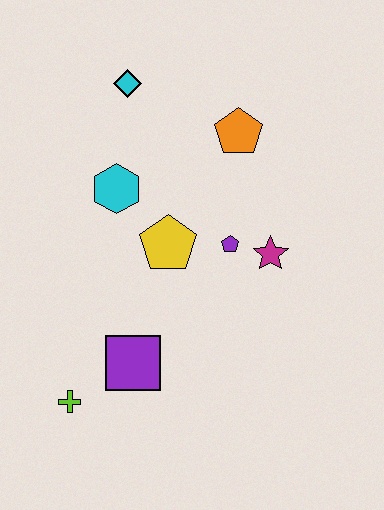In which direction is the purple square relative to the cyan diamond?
The purple square is below the cyan diamond.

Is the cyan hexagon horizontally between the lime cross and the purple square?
Yes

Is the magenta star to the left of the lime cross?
No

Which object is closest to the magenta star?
The purple pentagon is closest to the magenta star.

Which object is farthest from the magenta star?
The lime cross is farthest from the magenta star.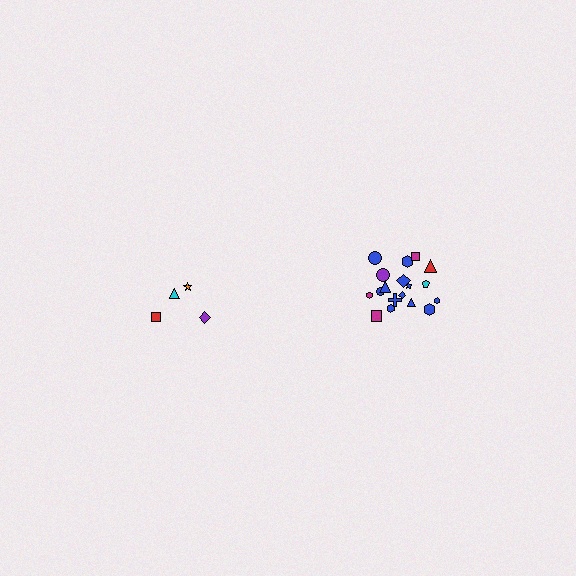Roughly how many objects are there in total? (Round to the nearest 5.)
Roughly 20 objects in total.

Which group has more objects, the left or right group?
The right group.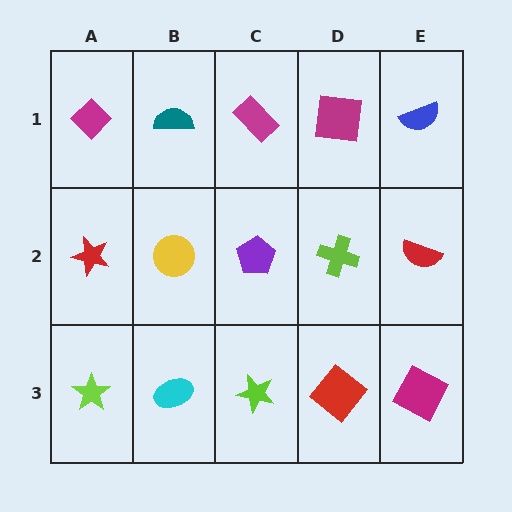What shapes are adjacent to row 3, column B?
A yellow circle (row 2, column B), a lime star (row 3, column A), a lime star (row 3, column C).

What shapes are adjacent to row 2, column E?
A blue semicircle (row 1, column E), a magenta square (row 3, column E), a lime cross (row 2, column D).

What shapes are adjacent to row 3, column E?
A red semicircle (row 2, column E), a red diamond (row 3, column D).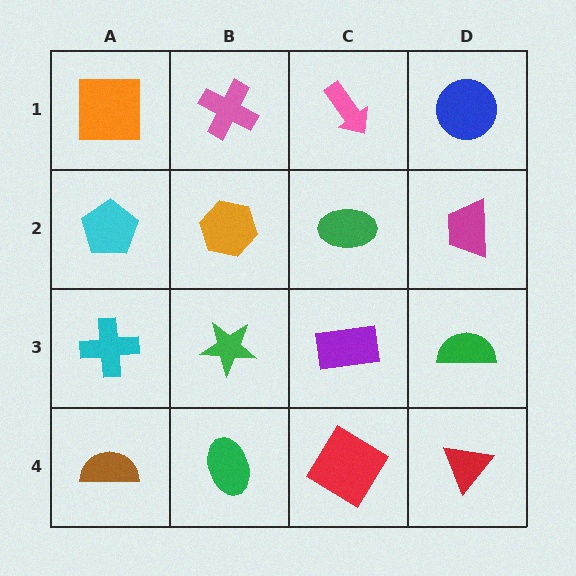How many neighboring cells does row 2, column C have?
4.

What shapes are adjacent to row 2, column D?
A blue circle (row 1, column D), a green semicircle (row 3, column D), a green ellipse (row 2, column C).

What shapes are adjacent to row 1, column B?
An orange hexagon (row 2, column B), an orange square (row 1, column A), a pink arrow (row 1, column C).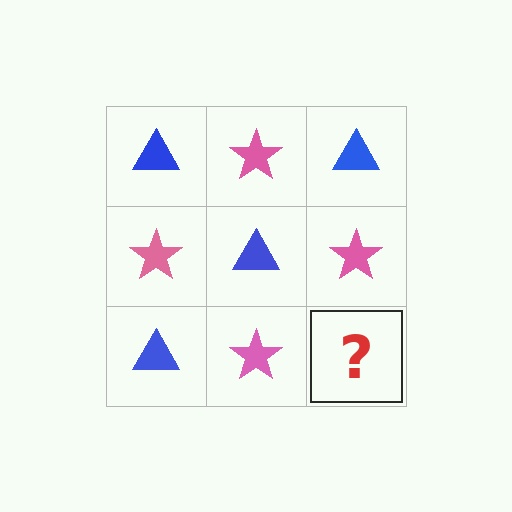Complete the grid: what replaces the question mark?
The question mark should be replaced with a blue triangle.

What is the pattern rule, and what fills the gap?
The rule is that it alternates blue triangle and pink star in a checkerboard pattern. The gap should be filled with a blue triangle.